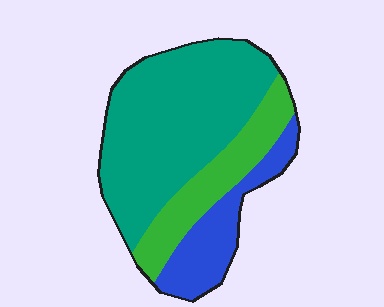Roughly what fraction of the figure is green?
Green covers about 20% of the figure.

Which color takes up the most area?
Teal, at roughly 60%.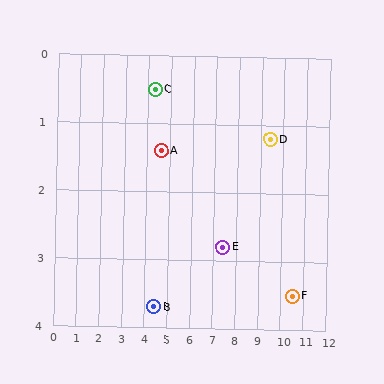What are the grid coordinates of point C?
Point C is at approximately (4.3, 0.5).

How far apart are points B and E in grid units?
Points B and E are about 3.1 grid units apart.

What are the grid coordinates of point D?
Point D is at approximately (9.4, 1.2).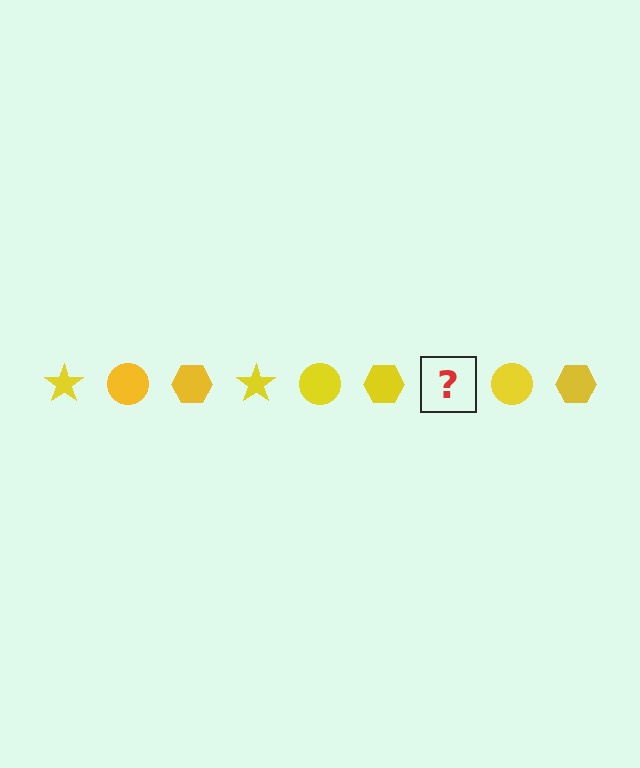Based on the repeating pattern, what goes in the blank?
The blank should be a yellow star.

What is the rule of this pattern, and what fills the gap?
The rule is that the pattern cycles through star, circle, hexagon shapes in yellow. The gap should be filled with a yellow star.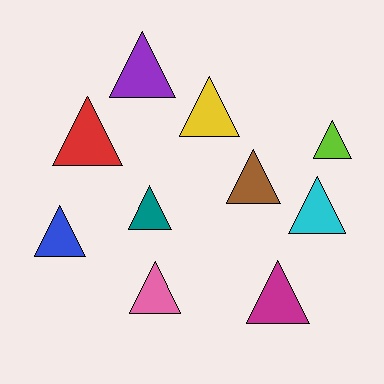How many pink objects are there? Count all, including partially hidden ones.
There is 1 pink object.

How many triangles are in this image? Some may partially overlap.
There are 10 triangles.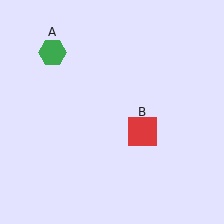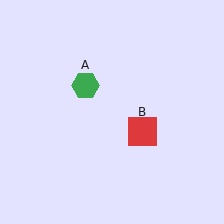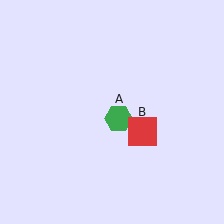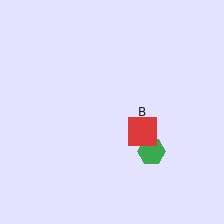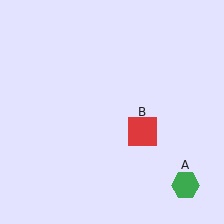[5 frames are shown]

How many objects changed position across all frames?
1 object changed position: green hexagon (object A).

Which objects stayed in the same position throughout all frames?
Red square (object B) remained stationary.